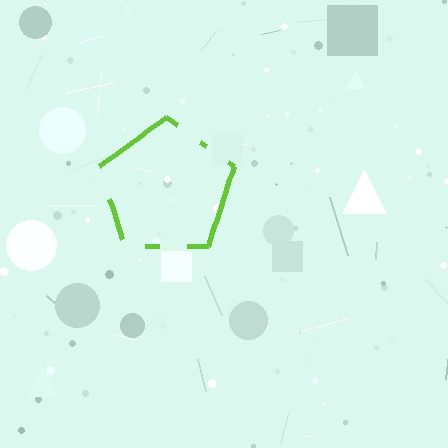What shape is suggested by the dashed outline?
The dashed outline suggests a pentagon.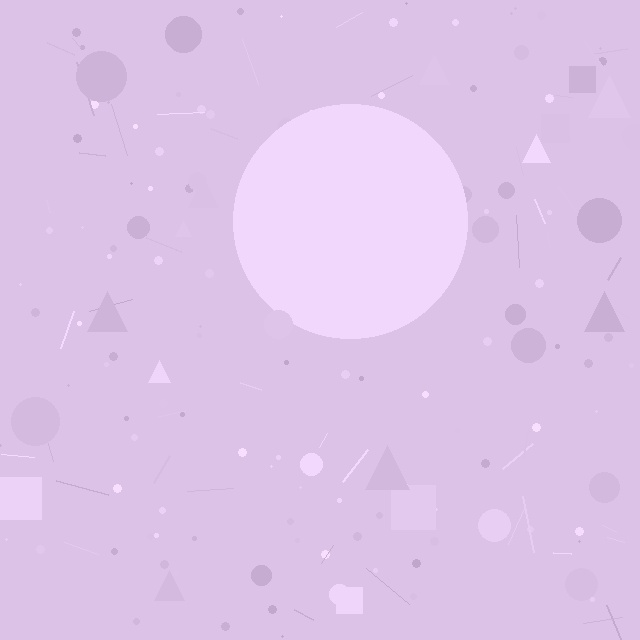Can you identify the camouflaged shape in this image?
The camouflaged shape is a circle.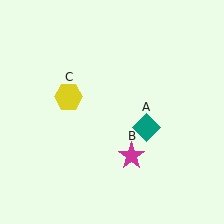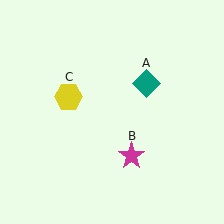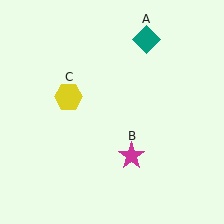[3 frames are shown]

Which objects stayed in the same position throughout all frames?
Magenta star (object B) and yellow hexagon (object C) remained stationary.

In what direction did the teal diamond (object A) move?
The teal diamond (object A) moved up.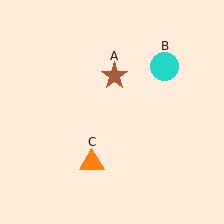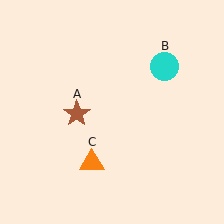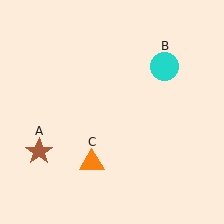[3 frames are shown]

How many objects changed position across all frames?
1 object changed position: brown star (object A).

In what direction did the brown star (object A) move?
The brown star (object A) moved down and to the left.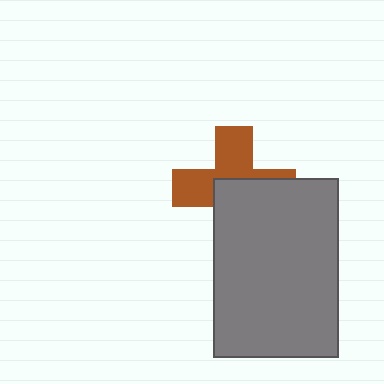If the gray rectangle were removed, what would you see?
You would see the complete brown cross.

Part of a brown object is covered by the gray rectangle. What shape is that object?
It is a cross.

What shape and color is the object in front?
The object in front is a gray rectangle.